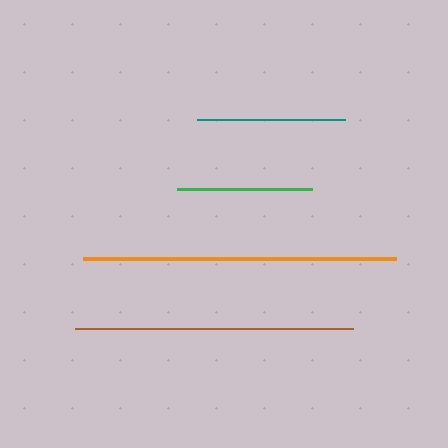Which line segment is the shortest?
The green line is the shortest at approximately 135 pixels.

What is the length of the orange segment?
The orange segment is approximately 313 pixels long.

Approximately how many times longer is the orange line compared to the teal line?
The orange line is approximately 2.1 times the length of the teal line.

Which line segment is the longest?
The orange line is the longest at approximately 313 pixels.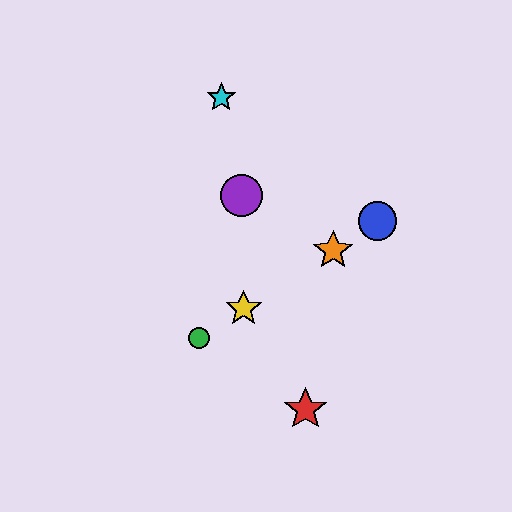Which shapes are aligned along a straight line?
The blue circle, the green circle, the yellow star, the orange star are aligned along a straight line.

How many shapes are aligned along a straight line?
4 shapes (the blue circle, the green circle, the yellow star, the orange star) are aligned along a straight line.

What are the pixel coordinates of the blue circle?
The blue circle is at (378, 221).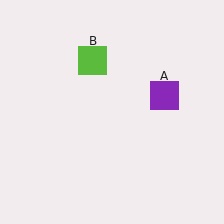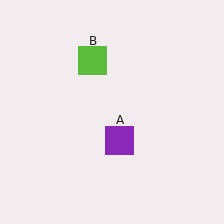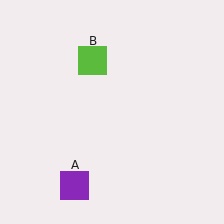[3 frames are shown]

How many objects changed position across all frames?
1 object changed position: purple square (object A).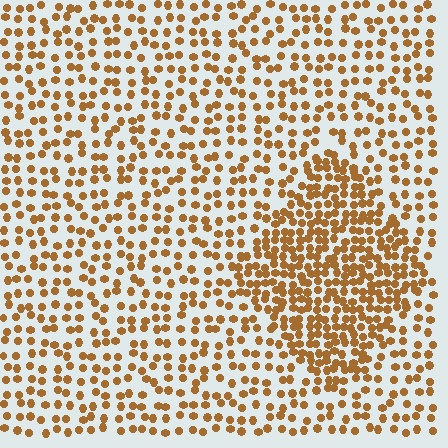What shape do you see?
I see a diamond.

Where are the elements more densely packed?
The elements are more densely packed inside the diamond boundary.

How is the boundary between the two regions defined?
The boundary is defined by a change in element density (approximately 2.0x ratio). All elements are the same color, size, and shape.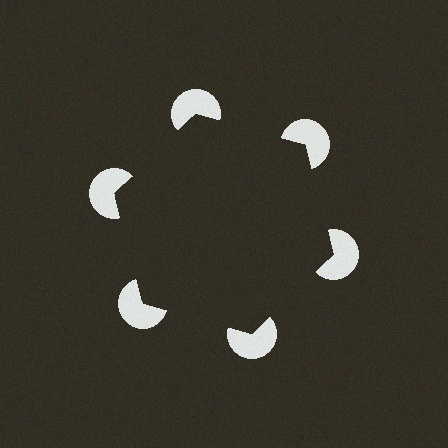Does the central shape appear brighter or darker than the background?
It typically appears slightly darker than the background, even though no actual brightness change is drawn.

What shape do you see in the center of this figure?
An illusory hexagon — its edges are inferred from the aligned wedge cuts in the pac-man discs, not physically drawn.